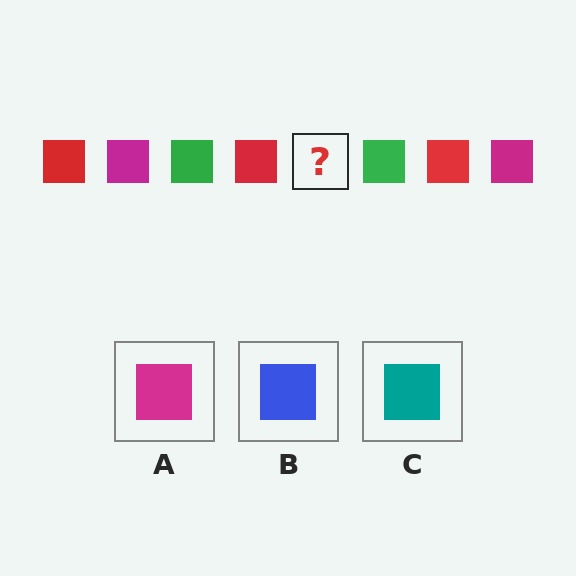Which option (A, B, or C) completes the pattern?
A.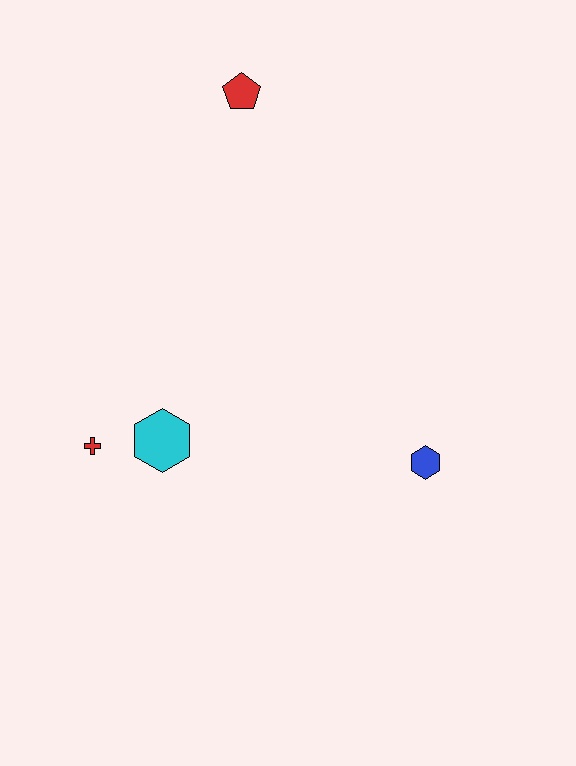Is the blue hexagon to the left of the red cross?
No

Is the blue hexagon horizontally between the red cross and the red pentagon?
No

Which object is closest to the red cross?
The cyan hexagon is closest to the red cross.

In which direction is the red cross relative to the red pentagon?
The red cross is below the red pentagon.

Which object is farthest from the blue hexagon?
The red pentagon is farthest from the blue hexagon.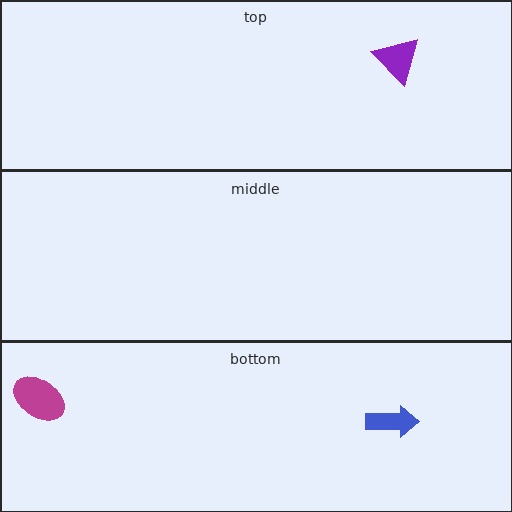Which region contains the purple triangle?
The top region.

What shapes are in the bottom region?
The magenta ellipse, the blue arrow.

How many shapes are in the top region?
1.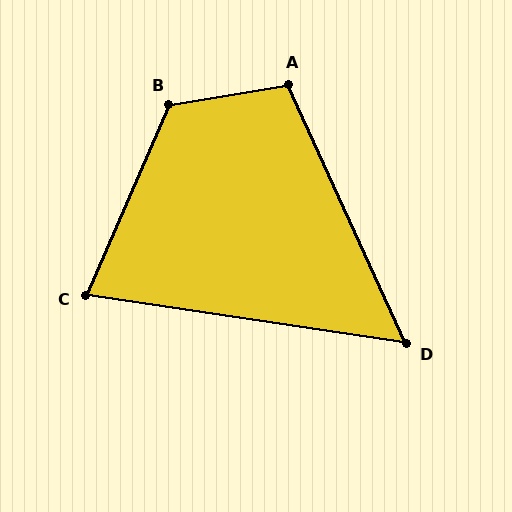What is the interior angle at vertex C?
Approximately 75 degrees (acute).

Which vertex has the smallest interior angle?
D, at approximately 57 degrees.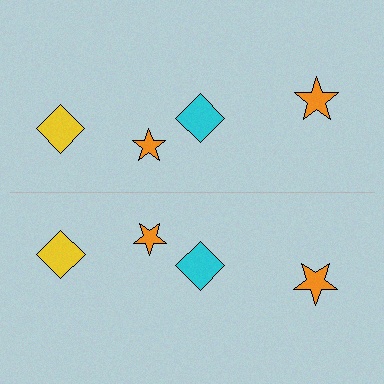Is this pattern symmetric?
Yes, this pattern has bilateral (reflection) symmetry.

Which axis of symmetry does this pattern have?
The pattern has a horizontal axis of symmetry running through the center of the image.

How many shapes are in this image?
There are 8 shapes in this image.